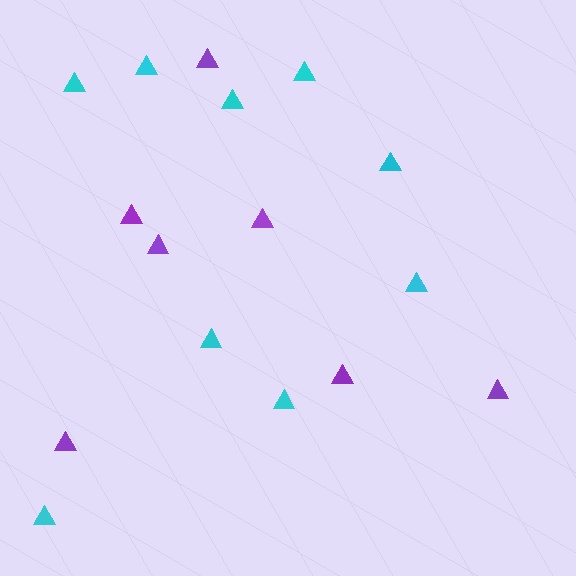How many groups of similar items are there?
There are 2 groups: one group of purple triangles (7) and one group of cyan triangles (9).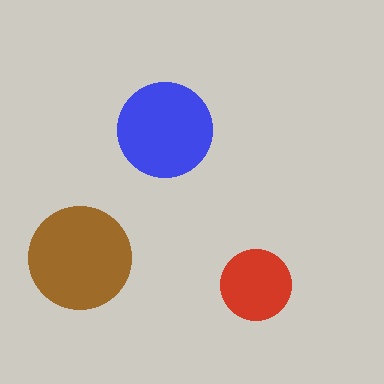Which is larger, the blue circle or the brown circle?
The brown one.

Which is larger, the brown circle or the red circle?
The brown one.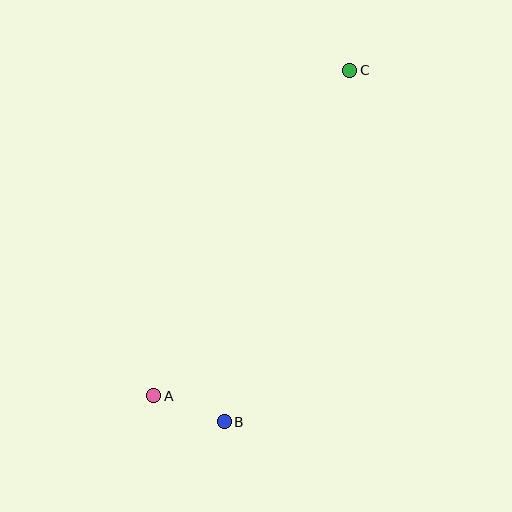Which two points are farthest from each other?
Points A and C are farthest from each other.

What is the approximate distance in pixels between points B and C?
The distance between B and C is approximately 373 pixels.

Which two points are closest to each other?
Points A and B are closest to each other.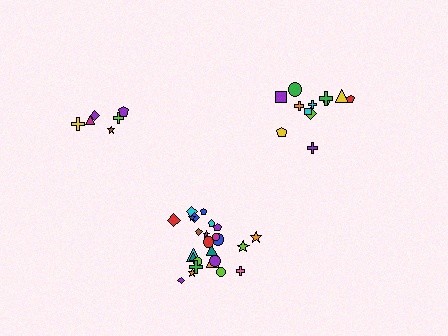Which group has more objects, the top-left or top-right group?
The top-right group.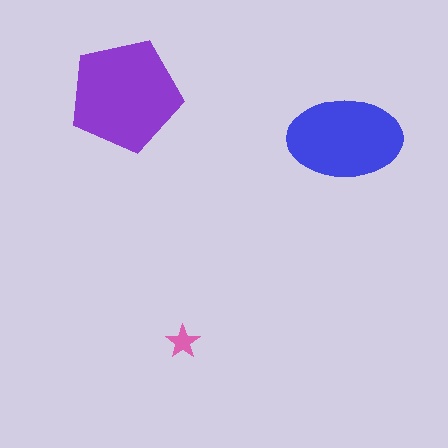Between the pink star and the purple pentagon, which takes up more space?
The purple pentagon.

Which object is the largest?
The purple pentagon.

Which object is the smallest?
The pink star.